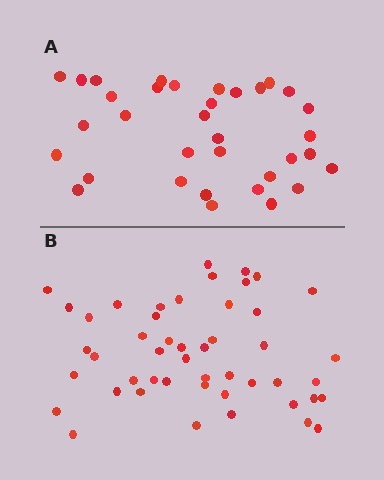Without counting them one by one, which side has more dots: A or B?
Region B (the bottom region) has more dots.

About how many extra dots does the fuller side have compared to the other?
Region B has approximately 15 more dots than region A.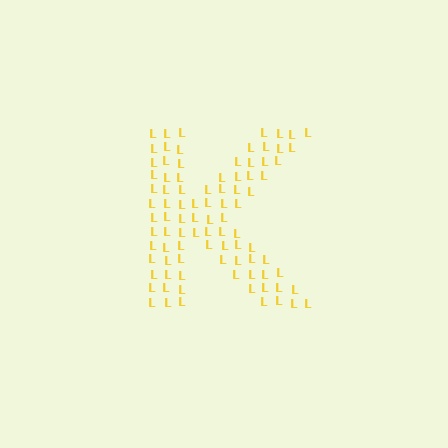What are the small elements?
The small elements are letter L's.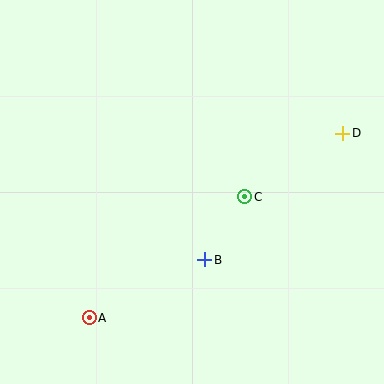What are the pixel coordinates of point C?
Point C is at (245, 197).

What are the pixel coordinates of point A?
Point A is at (89, 318).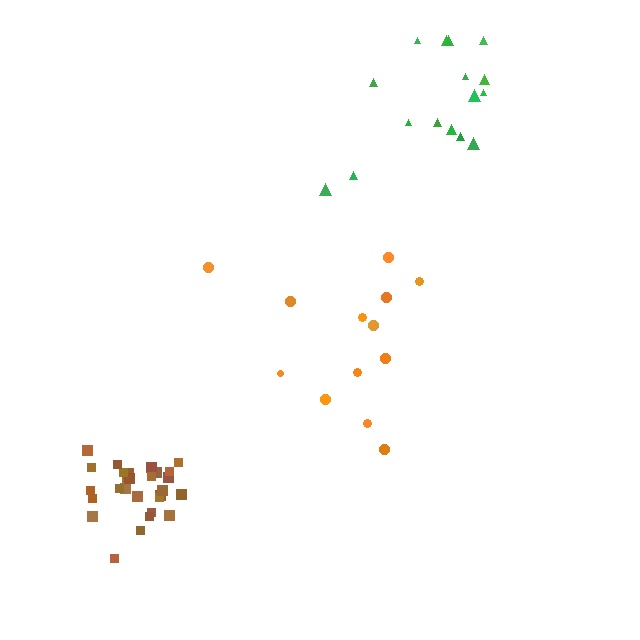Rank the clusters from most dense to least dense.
brown, green, orange.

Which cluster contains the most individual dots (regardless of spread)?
Brown (28).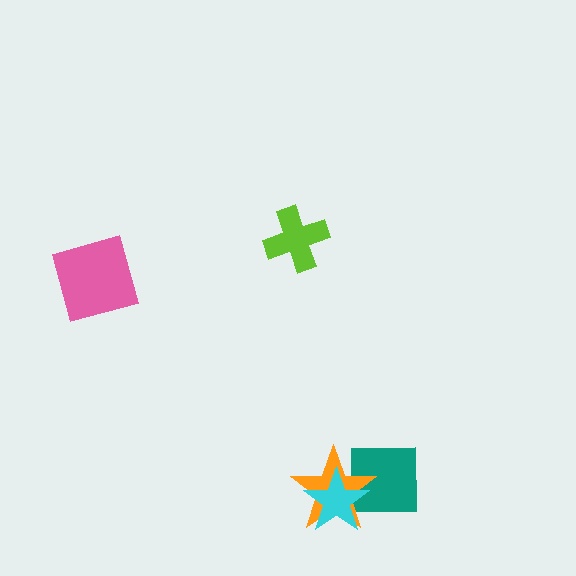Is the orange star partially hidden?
Yes, it is partially covered by another shape.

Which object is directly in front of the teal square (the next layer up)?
The orange star is directly in front of the teal square.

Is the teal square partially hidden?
Yes, it is partially covered by another shape.